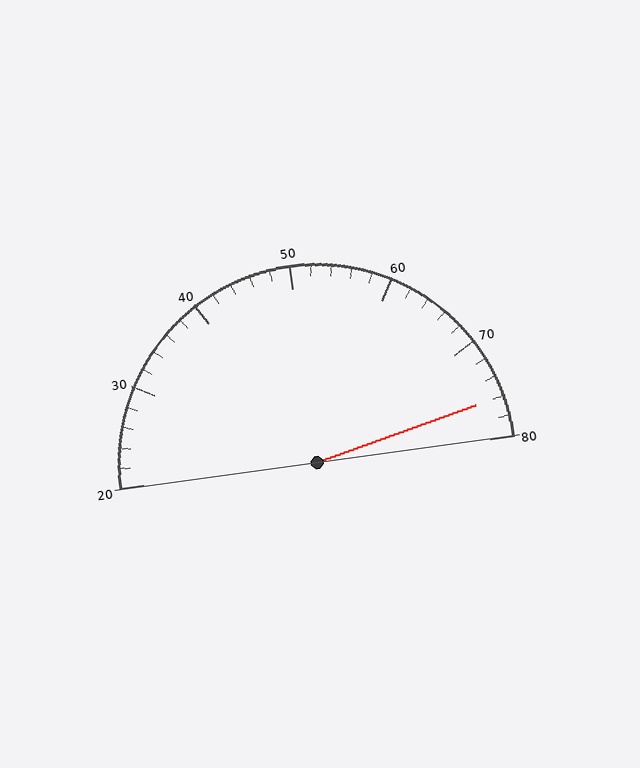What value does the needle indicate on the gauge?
The needle indicates approximately 76.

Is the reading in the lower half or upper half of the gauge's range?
The reading is in the upper half of the range (20 to 80).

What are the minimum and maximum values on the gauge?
The gauge ranges from 20 to 80.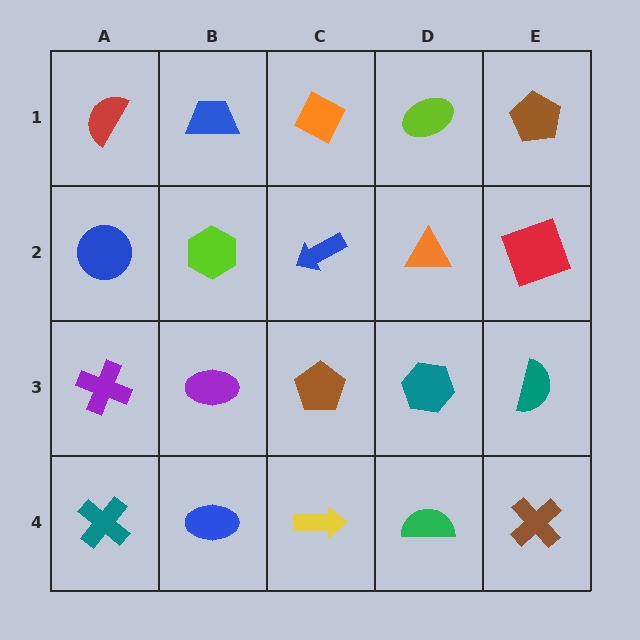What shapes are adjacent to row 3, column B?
A lime hexagon (row 2, column B), a blue ellipse (row 4, column B), a purple cross (row 3, column A), a brown pentagon (row 3, column C).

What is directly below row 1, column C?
A blue arrow.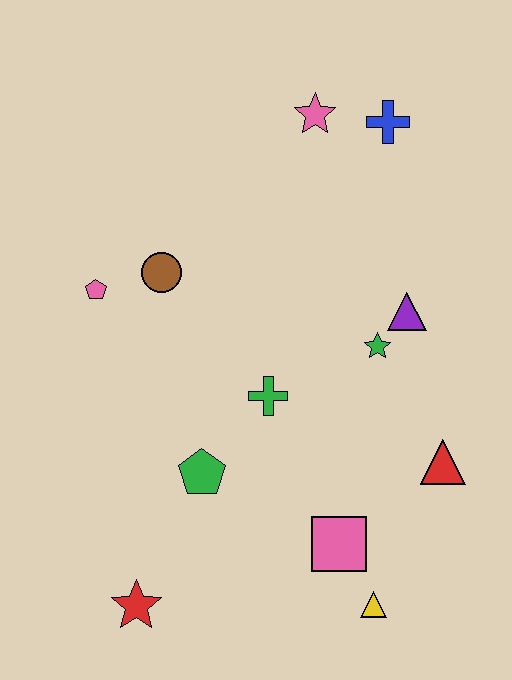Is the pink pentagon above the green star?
Yes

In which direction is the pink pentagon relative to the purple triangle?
The pink pentagon is to the left of the purple triangle.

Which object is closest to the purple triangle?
The green star is closest to the purple triangle.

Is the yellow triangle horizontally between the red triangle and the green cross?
Yes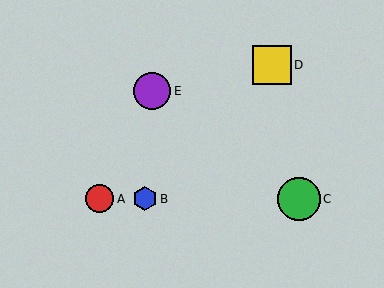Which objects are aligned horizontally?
Objects A, B, C are aligned horizontally.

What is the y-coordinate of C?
Object C is at y≈199.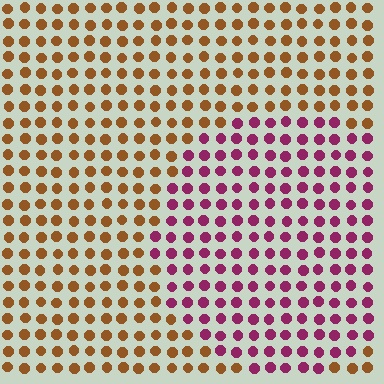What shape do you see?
I see a circle.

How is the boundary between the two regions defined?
The boundary is defined purely by a slight shift in hue (about 64 degrees). Spacing, size, and orientation are identical on both sides.